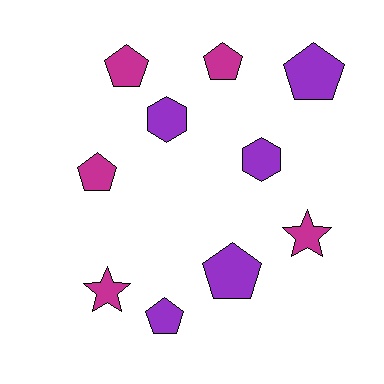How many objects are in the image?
There are 10 objects.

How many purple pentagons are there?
There are 3 purple pentagons.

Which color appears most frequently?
Purple, with 5 objects.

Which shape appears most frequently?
Pentagon, with 6 objects.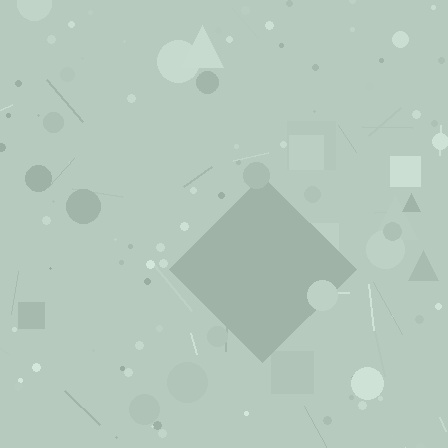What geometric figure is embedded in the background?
A diamond is embedded in the background.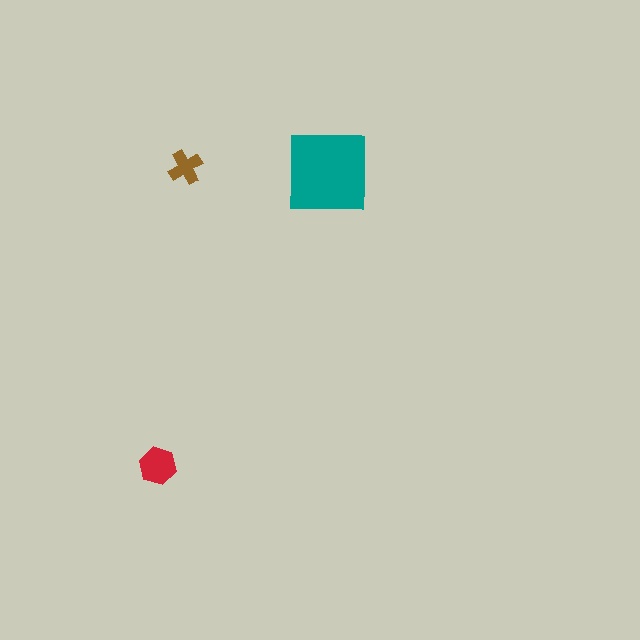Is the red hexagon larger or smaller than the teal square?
Smaller.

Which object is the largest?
The teal square.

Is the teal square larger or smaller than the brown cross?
Larger.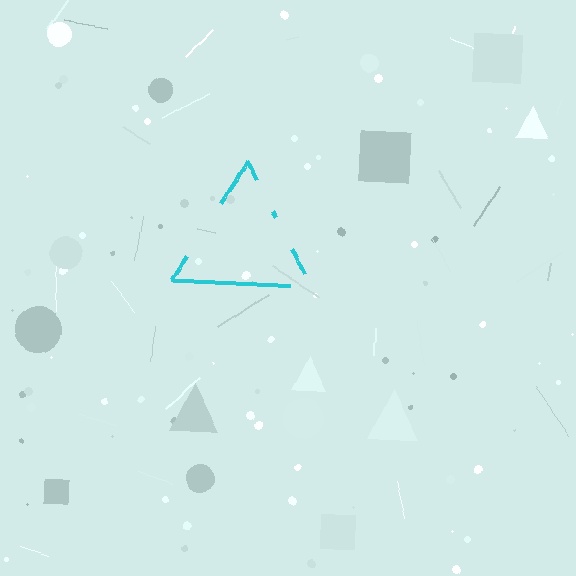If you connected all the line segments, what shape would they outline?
They would outline a triangle.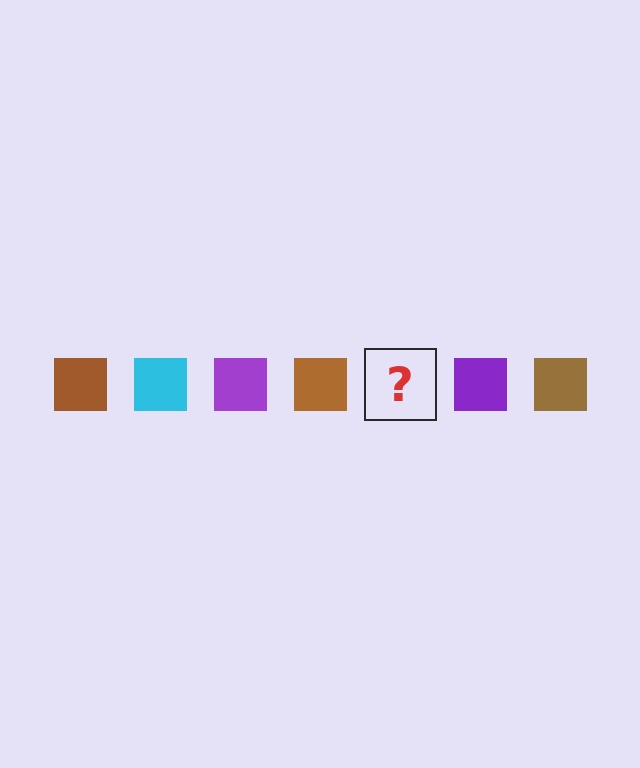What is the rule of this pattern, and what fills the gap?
The rule is that the pattern cycles through brown, cyan, purple squares. The gap should be filled with a cyan square.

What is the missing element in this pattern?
The missing element is a cyan square.